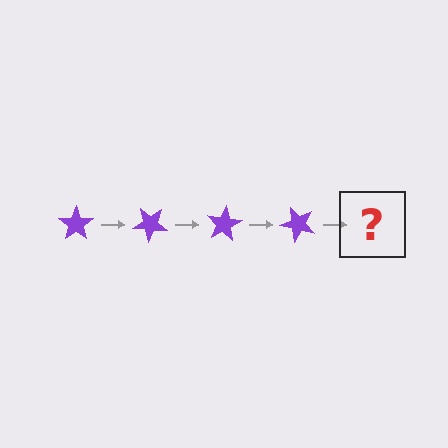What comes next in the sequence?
The next element should be a purple star rotated 160 degrees.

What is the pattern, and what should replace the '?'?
The pattern is that the star rotates 40 degrees each step. The '?' should be a purple star rotated 160 degrees.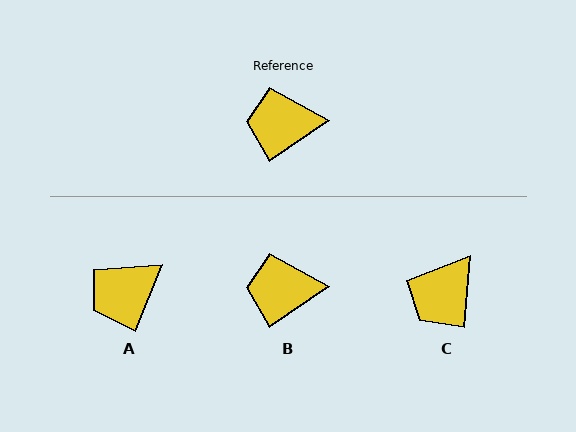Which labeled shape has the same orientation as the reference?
B.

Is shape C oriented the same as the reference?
No, it is off by about 51 degrees.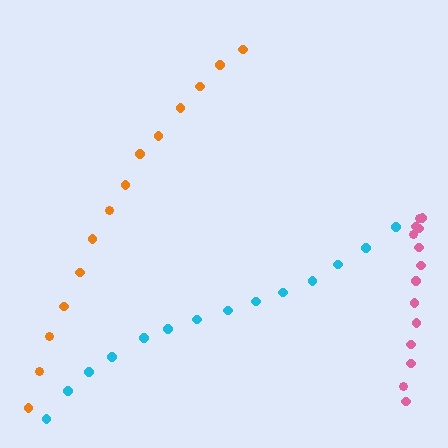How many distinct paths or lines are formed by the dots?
There are 3 distinct paths.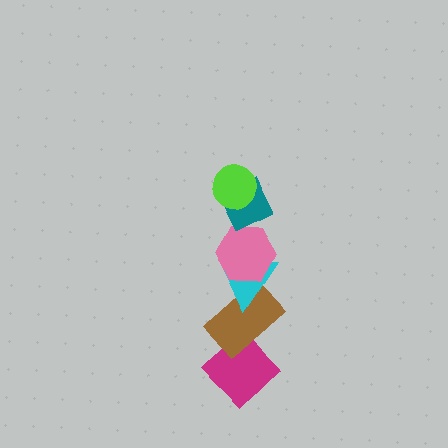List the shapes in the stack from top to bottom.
From top to bottom: the lime circle, the teal diamond, the pink hexagon, the cyan triangle, the brown rectangle, the magenta diamond.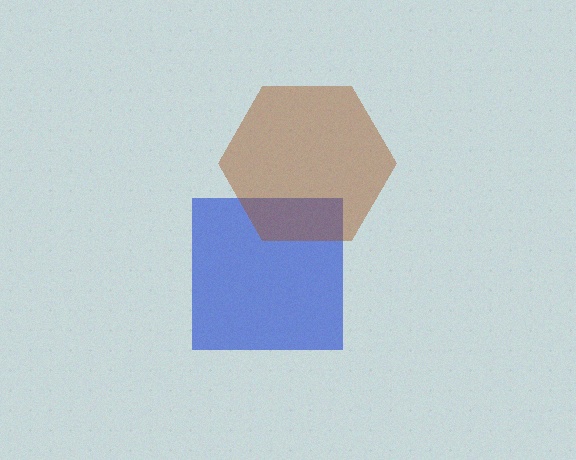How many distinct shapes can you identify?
There are 2 distinct shapes: a blue square, a brown hexagon.